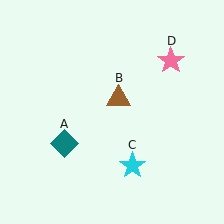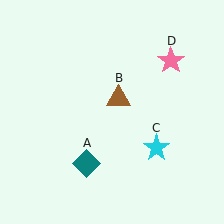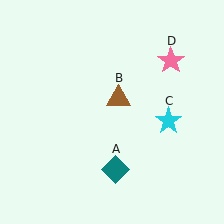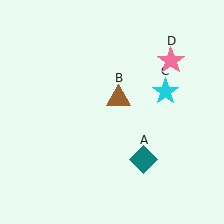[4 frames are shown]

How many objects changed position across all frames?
2 objects changed position: teal diamond (object A), cyan star (object C).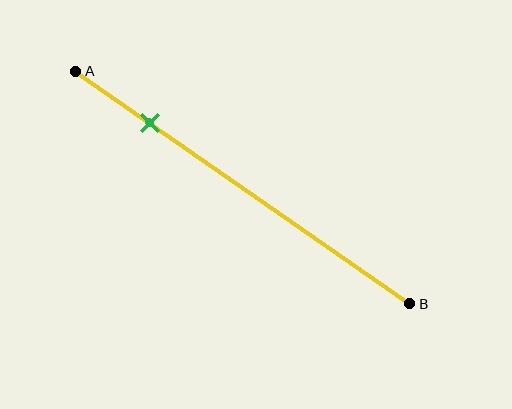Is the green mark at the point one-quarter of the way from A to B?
Yes, the mark is approximately at the one-quarter point.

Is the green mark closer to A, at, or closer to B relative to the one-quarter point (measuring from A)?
The green mark is approximately at the one-quarter point of segment AB.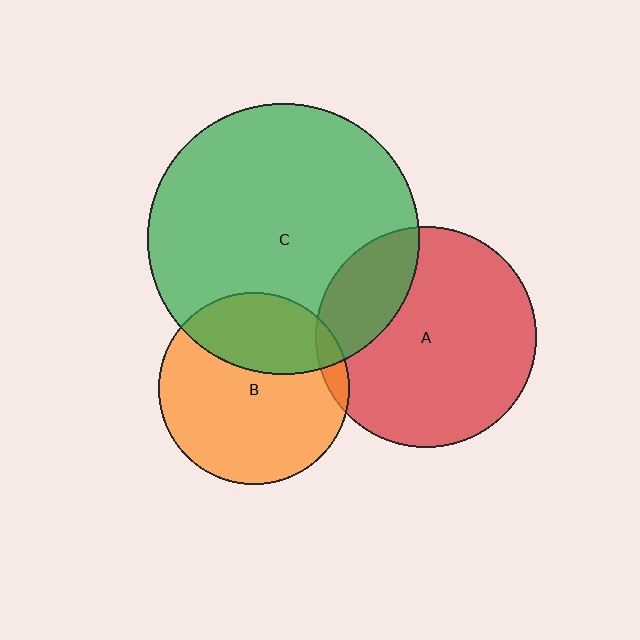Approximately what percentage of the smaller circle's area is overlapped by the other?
Approximately 5%.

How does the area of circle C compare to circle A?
Approximately 1.5 times.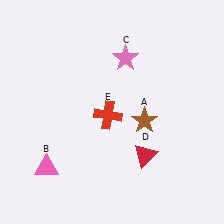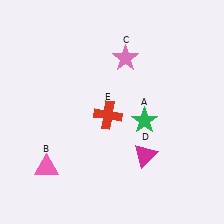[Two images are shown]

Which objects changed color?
A changed from brown to green. D changed from red to magenta.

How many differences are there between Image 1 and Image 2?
There are 2 differences between the two images.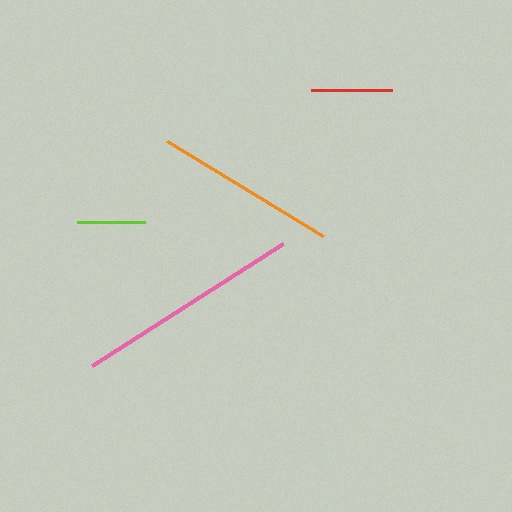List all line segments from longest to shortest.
From longest to shortest: pink, orange, red, lime.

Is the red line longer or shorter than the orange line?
The orange line is longer than the red line.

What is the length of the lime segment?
The lime segment is approximately 69 pixels long.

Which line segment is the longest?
The pink line is the longest at approximately 227 pixels.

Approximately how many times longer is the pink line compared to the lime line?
The pink line is approximately 3.3 times the length of the lime line.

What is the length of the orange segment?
The orange segment is approximately 183 pixels long.